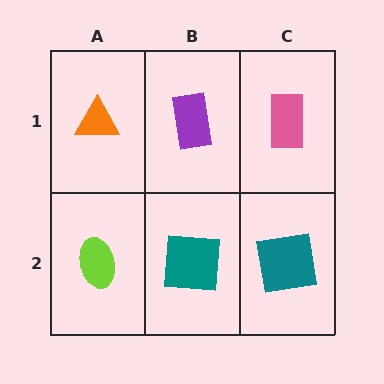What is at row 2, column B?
A teal square.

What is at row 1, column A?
An orange triangle.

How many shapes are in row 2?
3 shapes.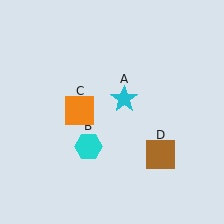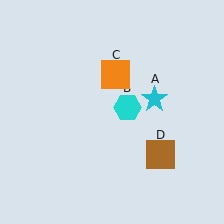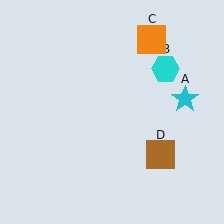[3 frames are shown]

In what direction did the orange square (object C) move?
The orange square (object C) moved up and to the right.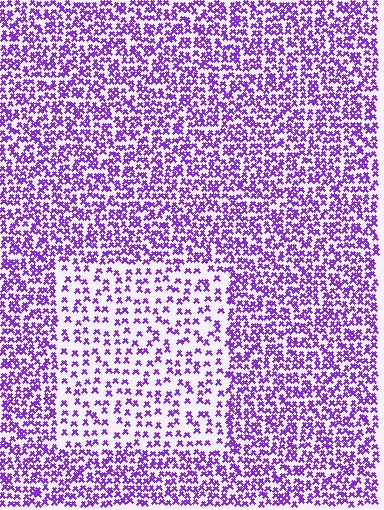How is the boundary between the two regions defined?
The boundary is defined by a change in element density (approximately 2.0x ratio). All elements are the same color, size, and shape.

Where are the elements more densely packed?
The elements are more densely packed outside the rectangle boundary.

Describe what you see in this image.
The image contains small purple elements arranged at two different densities. A rectangle-shaped region is visible where the elements are less densely packed than the surrounding area.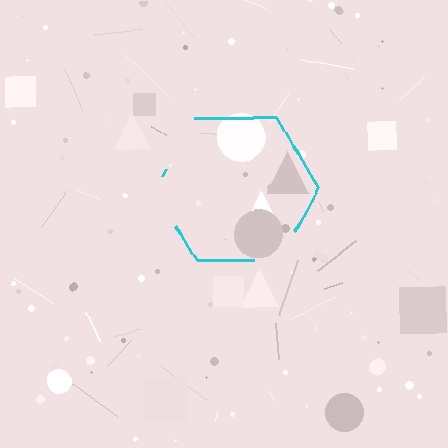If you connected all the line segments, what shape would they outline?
They would outline a hexagon.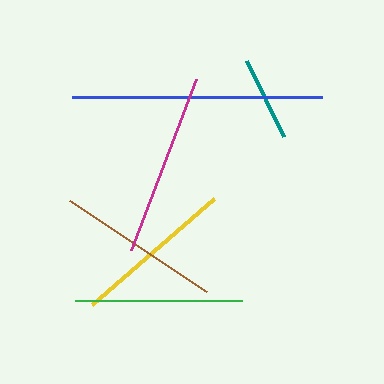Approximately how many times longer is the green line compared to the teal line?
The green line is approximately 2.0 times the length of the teal line.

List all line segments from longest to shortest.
From longest to shortest: blue, magenta, green, brown, yellow, teal.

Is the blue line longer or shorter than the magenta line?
The blue line is longer than the magenta line.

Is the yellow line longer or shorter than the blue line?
The blue line is longer than the yellow line.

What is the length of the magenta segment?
The magenta segment is approximately 184 pixels long.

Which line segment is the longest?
The blue line is the longest at approximately 250 pixels.